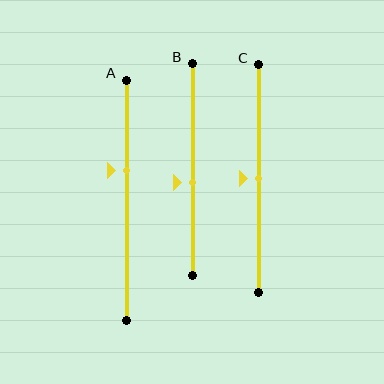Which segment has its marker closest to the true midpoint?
Segment C has its marker closest to the true midpoint.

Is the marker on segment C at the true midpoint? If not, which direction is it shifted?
Yes, the marker on segment C is at the true midpoint.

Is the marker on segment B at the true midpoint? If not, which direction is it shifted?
No, the marker on segment B is shifted downward by about 6% of the segment length.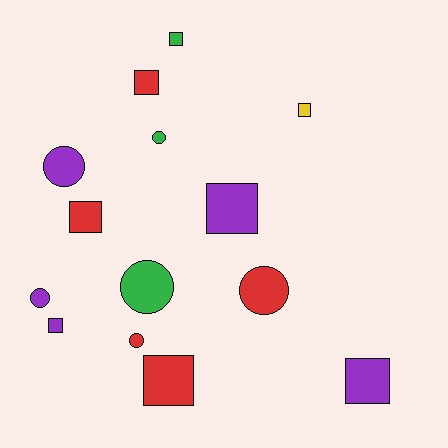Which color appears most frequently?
Purple, with 5 objects.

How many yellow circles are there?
There are no yellow circles.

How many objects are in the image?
There are 14 objects.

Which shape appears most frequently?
Square, with 8 objects.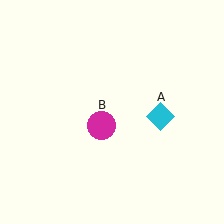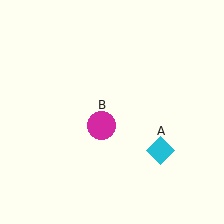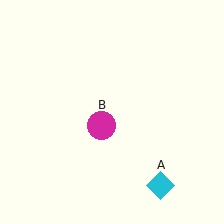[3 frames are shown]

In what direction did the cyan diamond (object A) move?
The cyan diamond (object A) moved down.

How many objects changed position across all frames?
1 object changed position: cyan diamond (object A).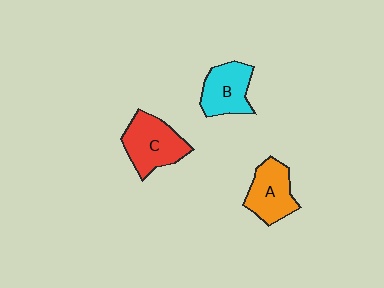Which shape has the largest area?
Shape C (red).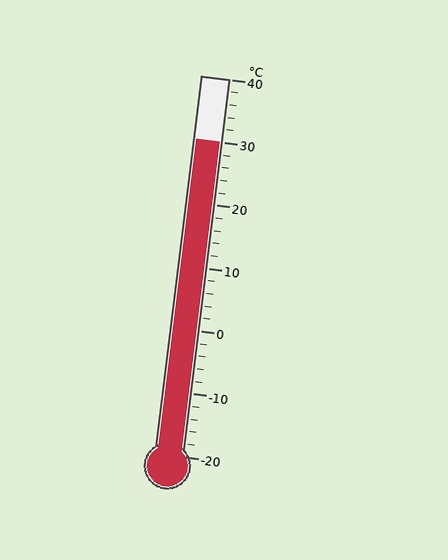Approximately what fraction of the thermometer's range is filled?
The thermometer is filled to approximately 85% of its range.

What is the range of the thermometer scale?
The thermometer scale ranges from -20°C to 40°C.